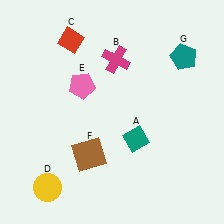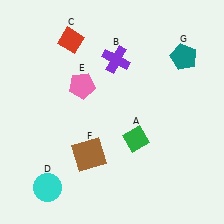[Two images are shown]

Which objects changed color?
A changed from teal to green. B changed from magenta to purple. D changed from yellow to cyan.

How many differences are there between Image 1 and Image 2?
There are 3 differences between the two images.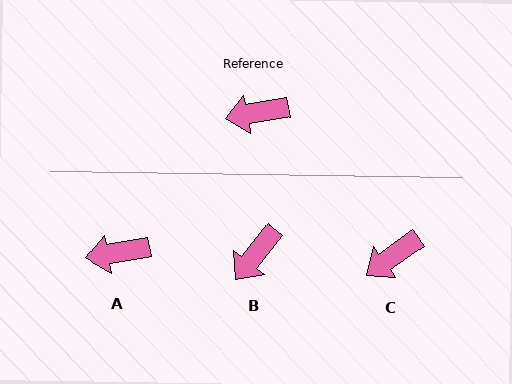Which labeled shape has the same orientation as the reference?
A.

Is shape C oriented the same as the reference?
No, it is off by about 25 degrees.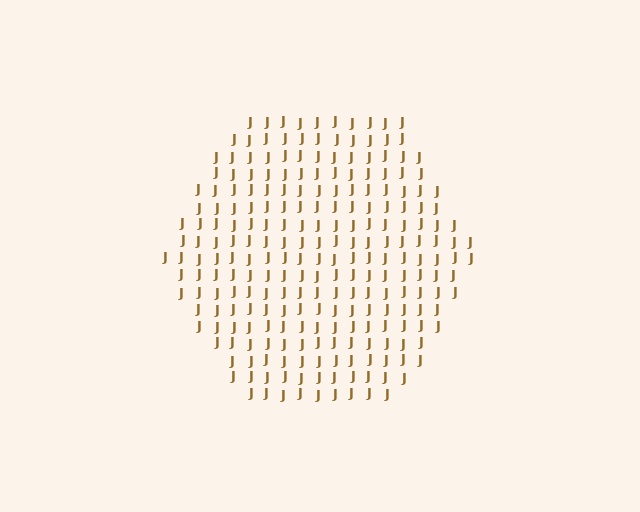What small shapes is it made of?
It is made of small letter J's.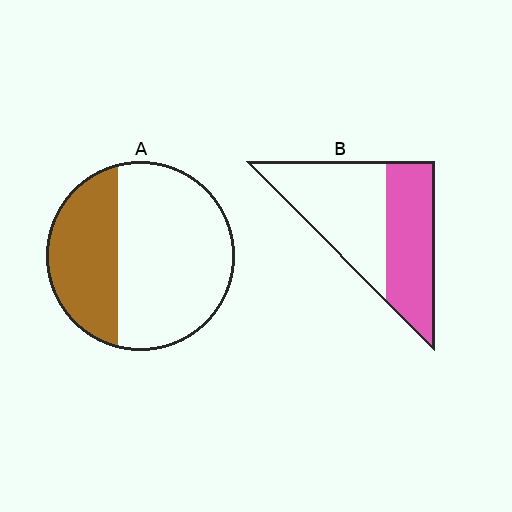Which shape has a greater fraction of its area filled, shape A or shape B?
Shape B.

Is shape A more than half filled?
No.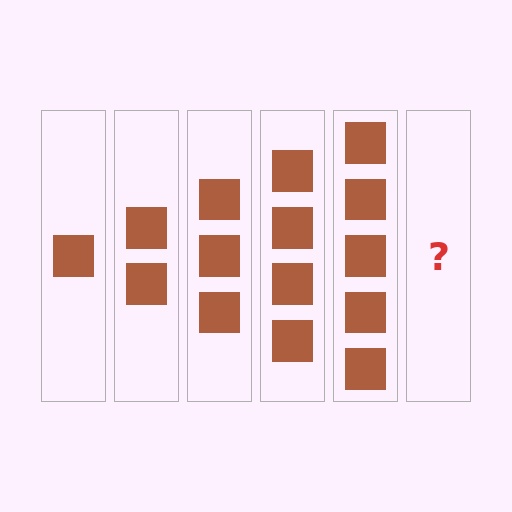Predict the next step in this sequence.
The next step is 6 squares.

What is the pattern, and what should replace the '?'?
The pattern is that each step adds one more square. The '?' should be 6 squares.